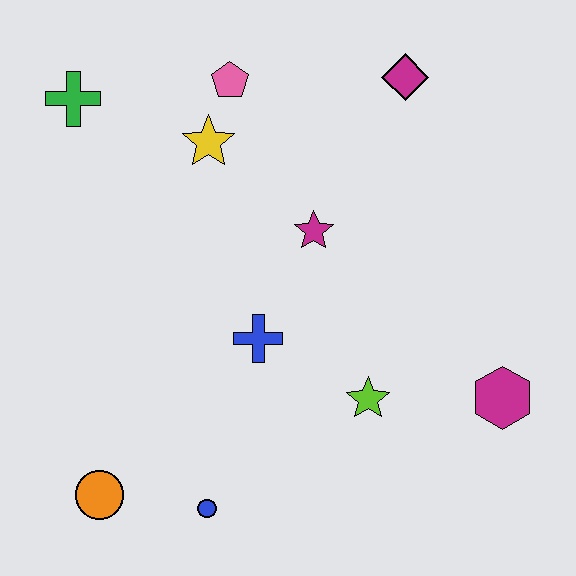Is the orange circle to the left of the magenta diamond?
Yes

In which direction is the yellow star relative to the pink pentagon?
The yellow star is below the pink pentagon.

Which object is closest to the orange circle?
The blue circle is closest to the orange circle.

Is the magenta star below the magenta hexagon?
No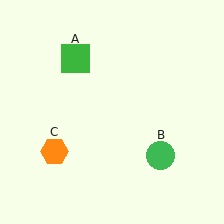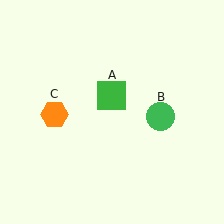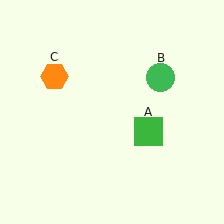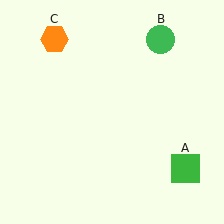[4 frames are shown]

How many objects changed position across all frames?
3 objects changed position: green square (object A), green circle (object B), orange hexagon (object C).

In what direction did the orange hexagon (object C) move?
The orange hexagon (object C) moved up.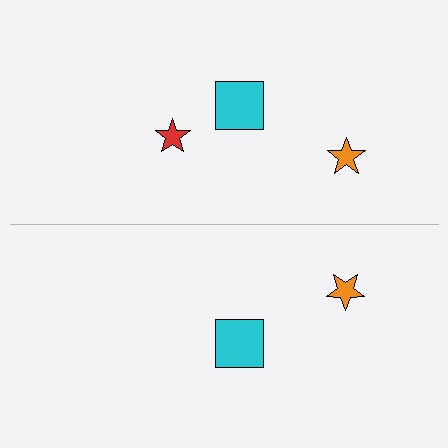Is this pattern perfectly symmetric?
No, the pattern is not perfectly symmetric. A red star is missing from the bottom side.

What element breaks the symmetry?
A red star is missing from the bottom side.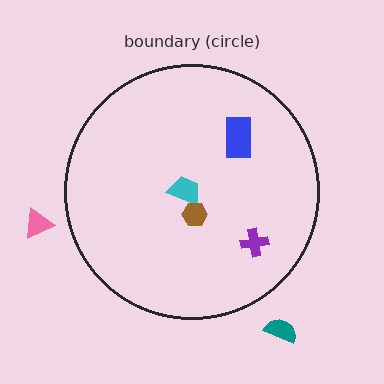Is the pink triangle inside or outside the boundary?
Outside.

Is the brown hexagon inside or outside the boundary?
Inside.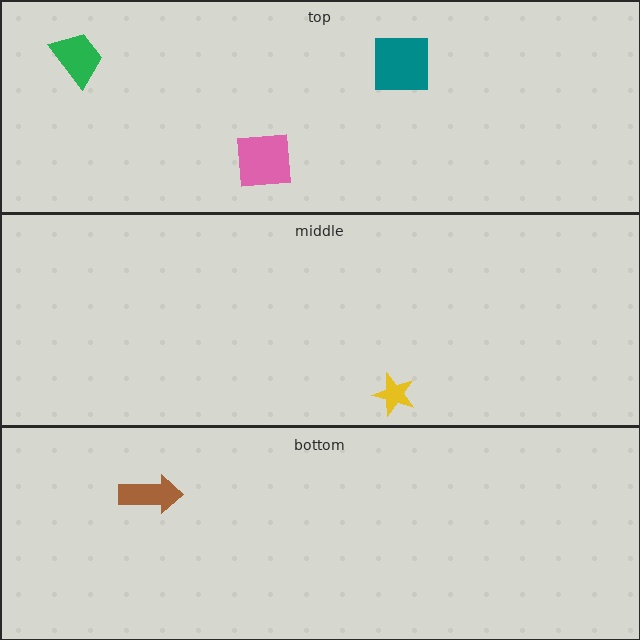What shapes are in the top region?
The pink square, the teal square, the green trapezoid.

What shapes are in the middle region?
The yellow star.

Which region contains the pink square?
The top region.